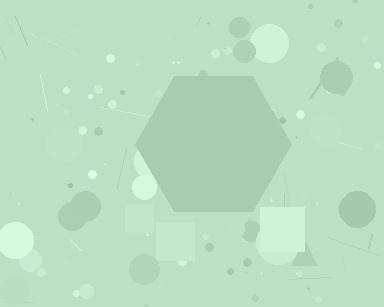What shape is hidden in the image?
A hexagon is hidden in the image.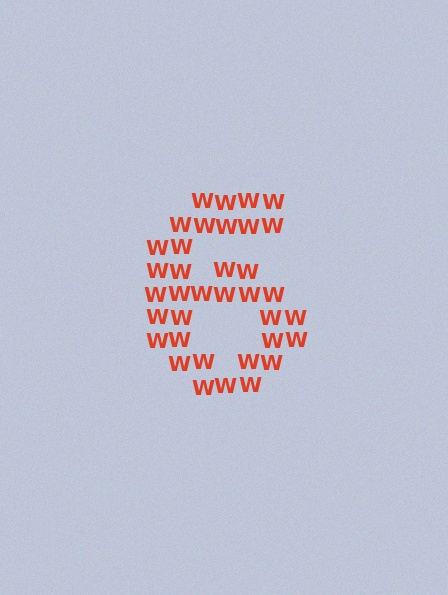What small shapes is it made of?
It is made of small letter W's.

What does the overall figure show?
The overall figure shows the digit 6.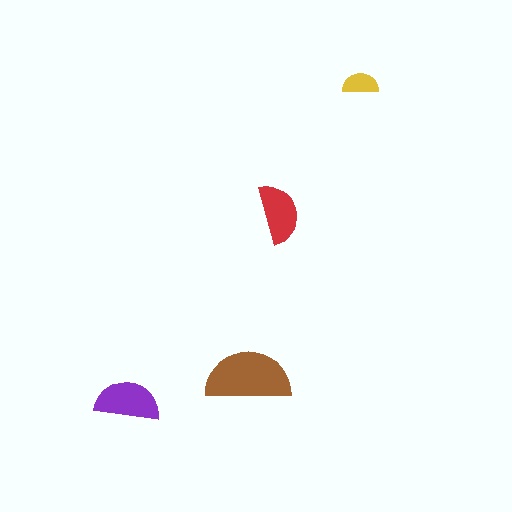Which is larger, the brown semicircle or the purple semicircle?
The brown one.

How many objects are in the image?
There are 4 objects in the image.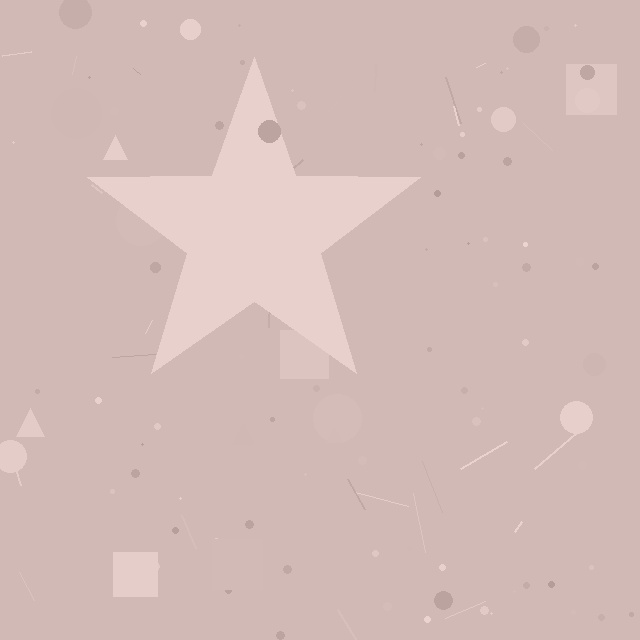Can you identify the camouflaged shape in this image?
The camouflaged shape is a star.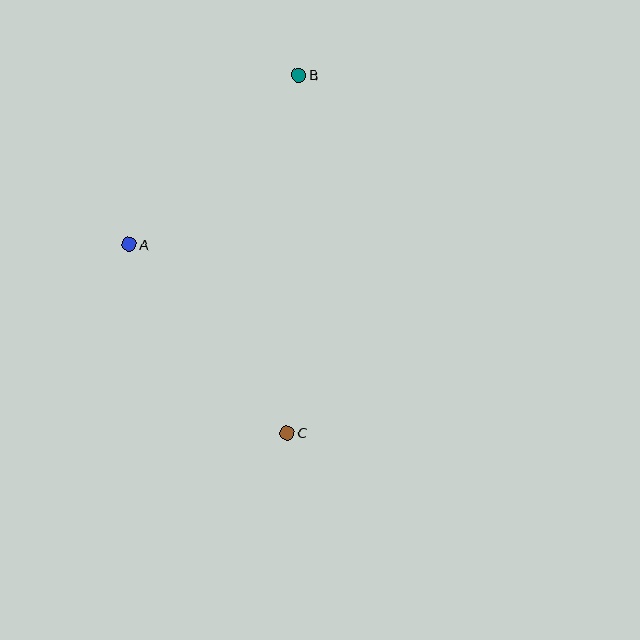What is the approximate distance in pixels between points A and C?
The distance between A and C is approximately 246 pixels.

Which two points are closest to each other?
Points A and B are closest to each other.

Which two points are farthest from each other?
Points B and C are farthest from each other.